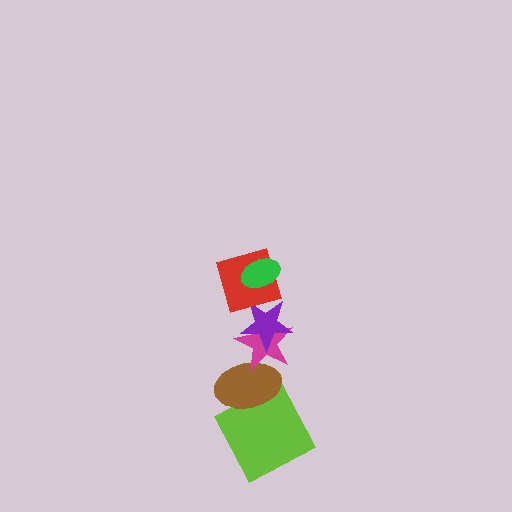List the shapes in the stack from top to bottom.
From top to bottom: the green ellipse, the red square, the purple star, the magenta star, the brown ellipse, the lime square.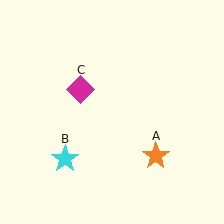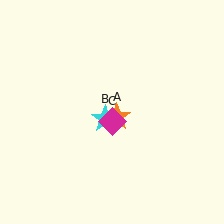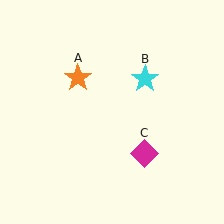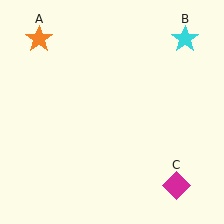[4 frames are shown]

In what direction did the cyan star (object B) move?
The cyan star (object B) moved up and to the right.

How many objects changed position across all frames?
3 objects changed position: orange star (object A), cyan star (object B), magenta diamond (object C).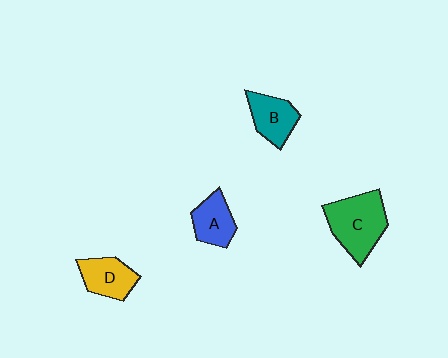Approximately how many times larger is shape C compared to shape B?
Approximately 1.6 times.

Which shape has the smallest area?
Shape A (blue).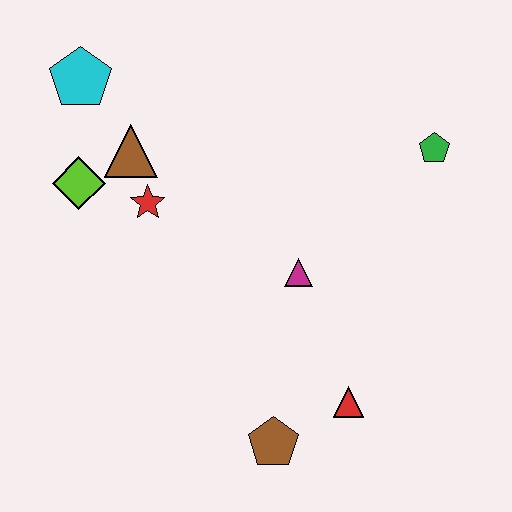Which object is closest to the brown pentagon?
The red triangle is closest to the brown pentagon.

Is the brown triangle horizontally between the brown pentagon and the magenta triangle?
No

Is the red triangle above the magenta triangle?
No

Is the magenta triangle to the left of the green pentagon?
Yes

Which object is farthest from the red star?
The green pentagon is farthest from the red star.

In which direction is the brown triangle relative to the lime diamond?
The brown triangle is to the right of the lime diamond.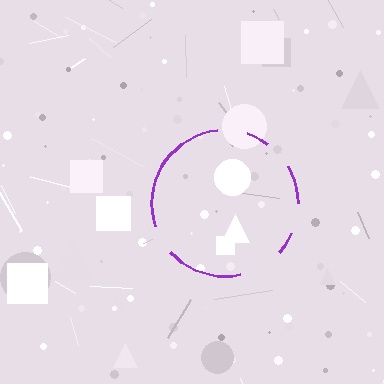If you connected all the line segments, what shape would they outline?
They would outline a circle.